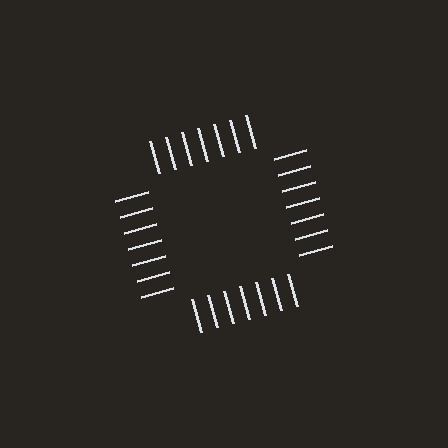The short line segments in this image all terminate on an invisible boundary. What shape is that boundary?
An illusory square — the line segments terminate on its edges but no continuous stroke is drawn.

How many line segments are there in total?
28 — 7 along each of the 4 edges.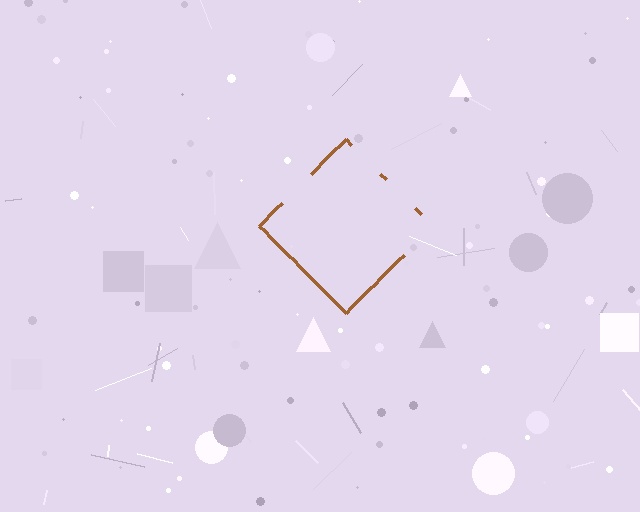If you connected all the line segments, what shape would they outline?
They would outline a diamond.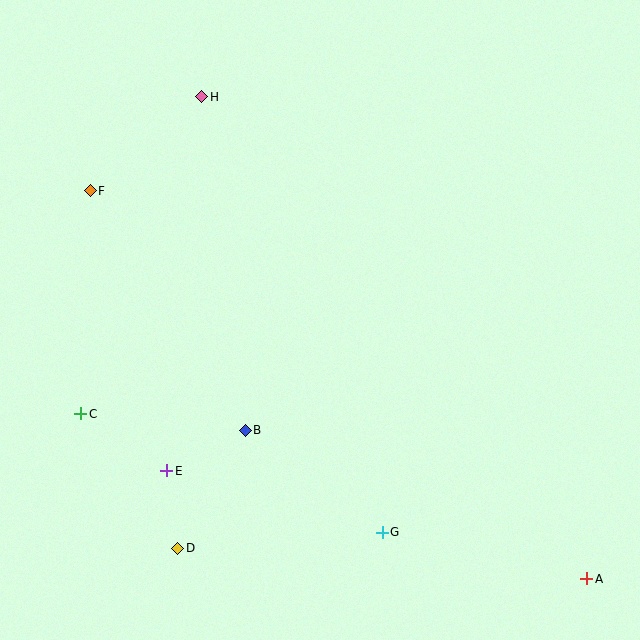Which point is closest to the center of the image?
Point B at (245, 430) is closest to the center.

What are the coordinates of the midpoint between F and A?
The midpoint between F and A is at (339, 385).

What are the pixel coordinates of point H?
Point H is at (202, 97).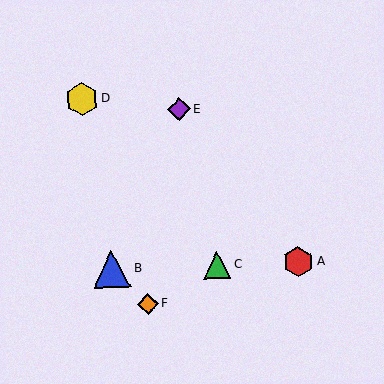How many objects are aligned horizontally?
3 objects (A, B, C) are aligned horizontally.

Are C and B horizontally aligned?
Yes, both are at y≈265.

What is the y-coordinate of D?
Object D is at y≈99.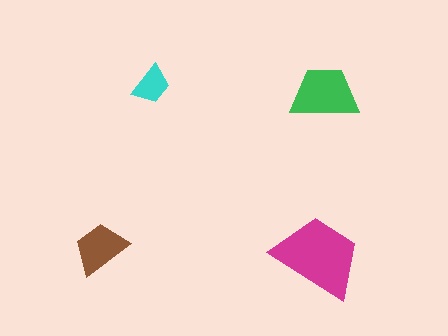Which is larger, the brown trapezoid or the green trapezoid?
The green one.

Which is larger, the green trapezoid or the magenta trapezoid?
The magenta one.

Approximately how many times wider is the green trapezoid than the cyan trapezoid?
About 1.5 times wider.